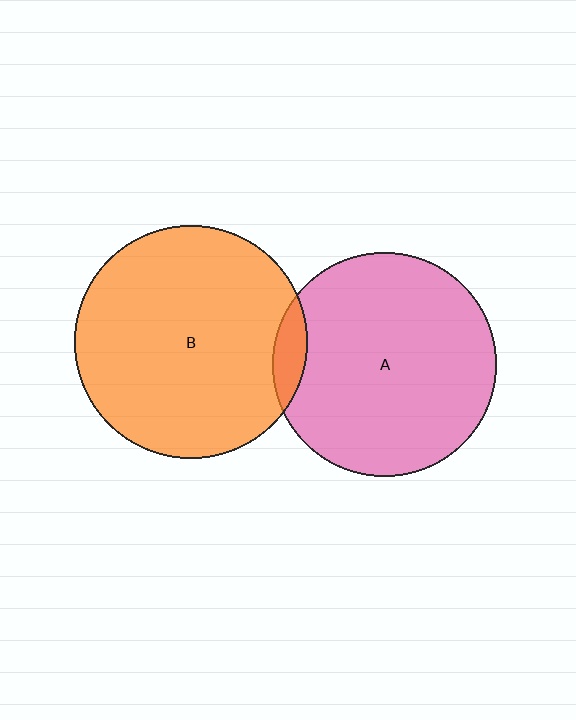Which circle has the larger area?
Circle B (orange).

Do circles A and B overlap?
Yes.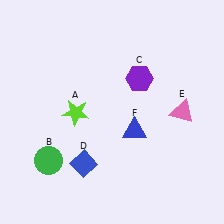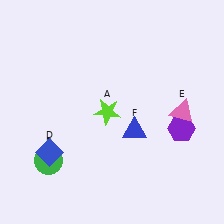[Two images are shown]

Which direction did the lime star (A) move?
The lime star (A) moved right.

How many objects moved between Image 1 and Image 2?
3 objects moved between the two images.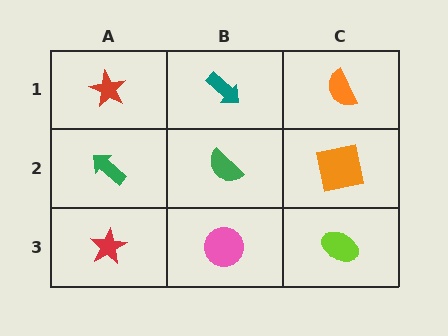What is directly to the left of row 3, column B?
A red star.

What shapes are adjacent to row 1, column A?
A green arrow (row 2, column A), a teal arrow (row 1, column B).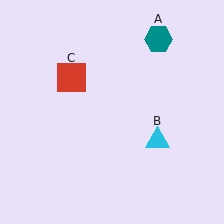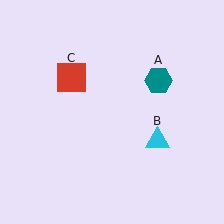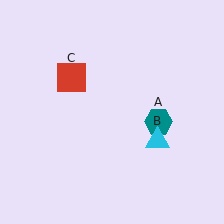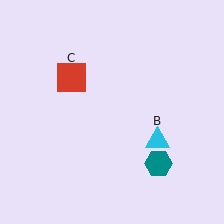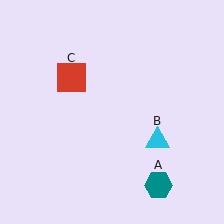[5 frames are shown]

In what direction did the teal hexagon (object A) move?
The teal hexagon (object A) moved down.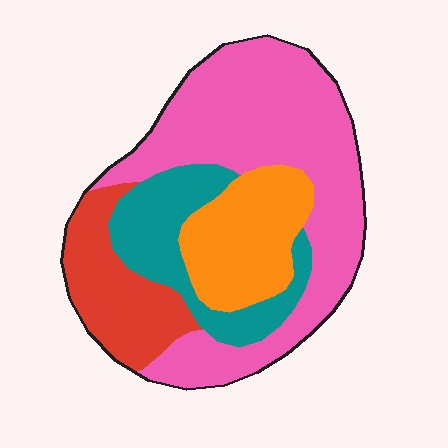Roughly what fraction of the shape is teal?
Teal takes up about one sixth (1/6) of the shape.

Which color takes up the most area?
Pink, at roughly 50%.